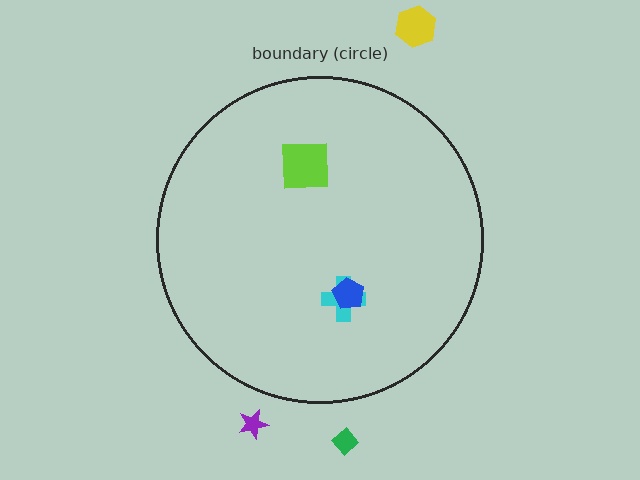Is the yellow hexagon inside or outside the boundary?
Outside.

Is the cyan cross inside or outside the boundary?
Inside.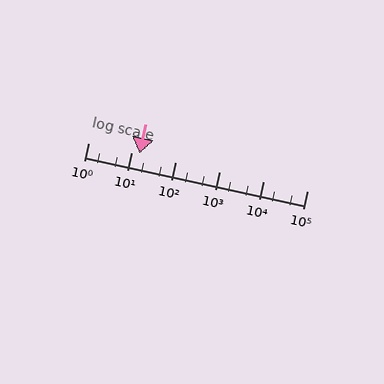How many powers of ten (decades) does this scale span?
The scale spans 5 decades, from 1 to 100000.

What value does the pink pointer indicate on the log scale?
The pointer indicates approximately 15.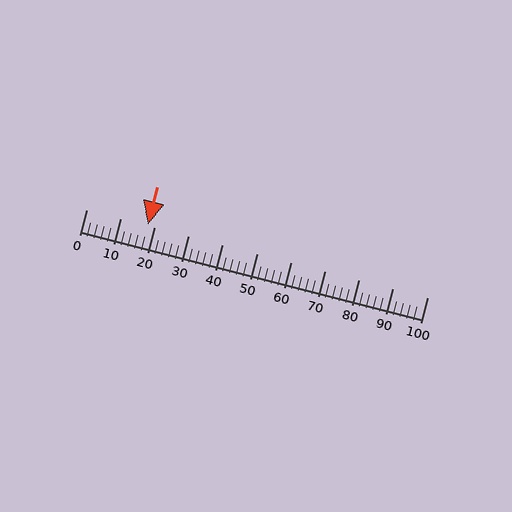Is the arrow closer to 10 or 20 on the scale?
The arrow is closer to 20.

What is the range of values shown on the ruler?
The ruler shows values from 0 to 100.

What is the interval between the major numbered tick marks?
The major tick marks are spaced 10 units apart.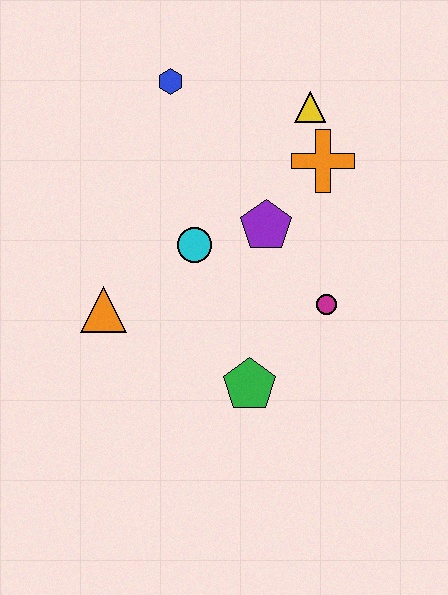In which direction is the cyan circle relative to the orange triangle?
The cyan circle is to the right of the orange triangle.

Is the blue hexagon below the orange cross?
No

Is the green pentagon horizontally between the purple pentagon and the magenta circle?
No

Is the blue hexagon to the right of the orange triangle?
Yes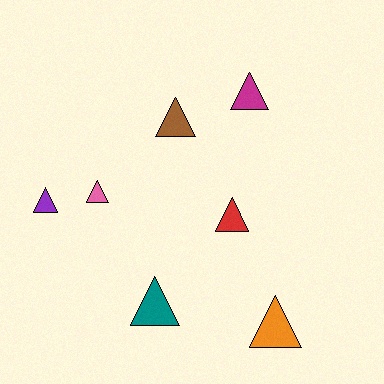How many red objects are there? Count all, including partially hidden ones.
There is 1 red object.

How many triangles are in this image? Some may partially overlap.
There are 7 triangles.